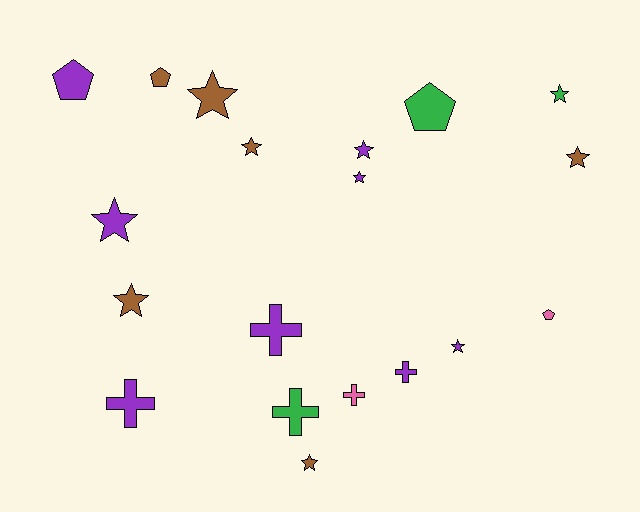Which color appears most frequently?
Purple, with 8 objects.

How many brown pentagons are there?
There is 1 brown pentagon.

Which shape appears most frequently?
Star, with 10 objects.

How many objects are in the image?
There are 19 objects.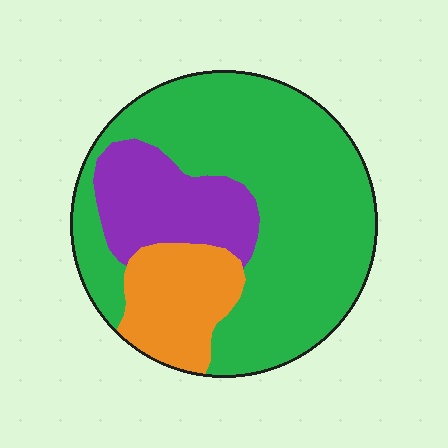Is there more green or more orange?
Green.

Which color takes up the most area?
Green, at roughly 65%.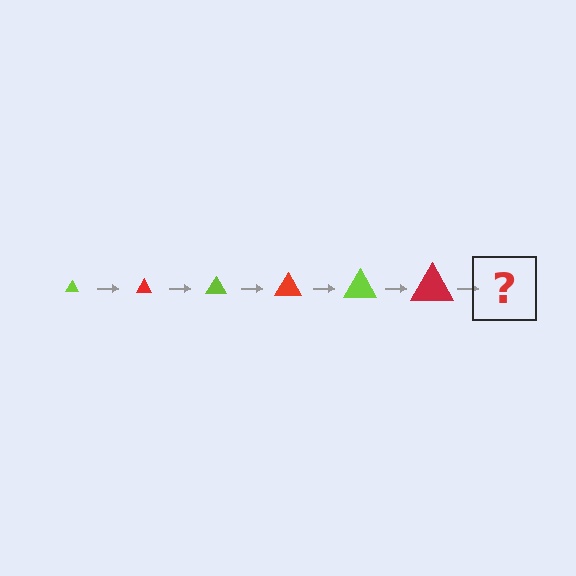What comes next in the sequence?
The next element should be a lime triangle, larger than the previous one.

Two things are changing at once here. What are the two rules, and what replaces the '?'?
The two rules are that the triangle grows larger each step and the color cycles through lime and red. The '?' should be a lime triangle, larger than the previous one.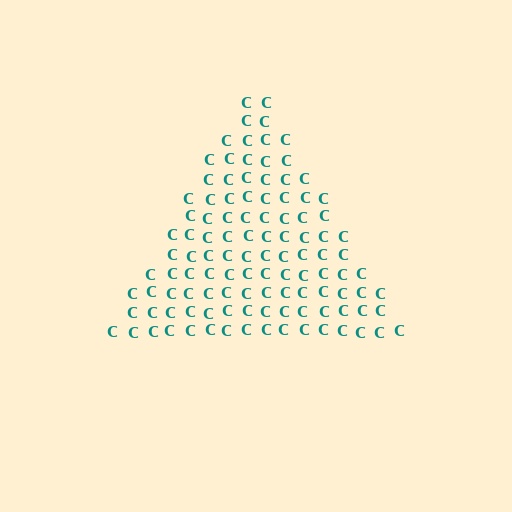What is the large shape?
The large shape is a triangle.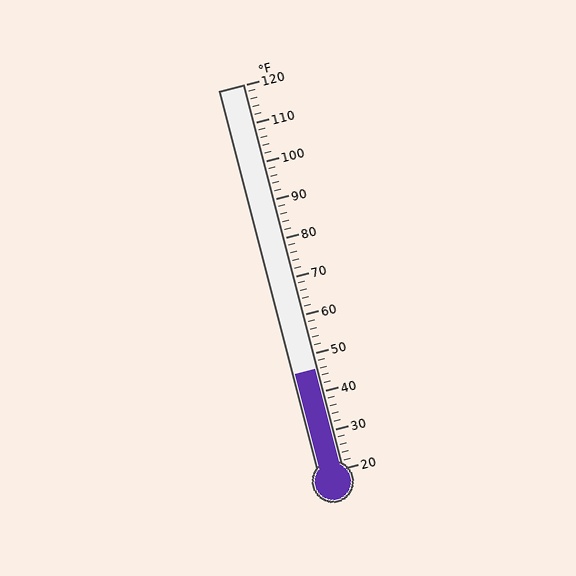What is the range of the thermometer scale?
The thermometer scale ranges from 20°F to 120°F.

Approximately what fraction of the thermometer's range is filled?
The thermometer is filled to approximately 25% of its range.